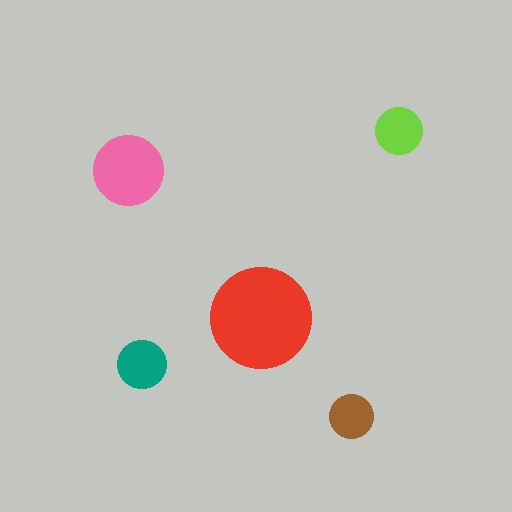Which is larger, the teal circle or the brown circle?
The teal one.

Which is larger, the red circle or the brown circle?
The red one.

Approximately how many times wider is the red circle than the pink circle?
About 1.5 times wider.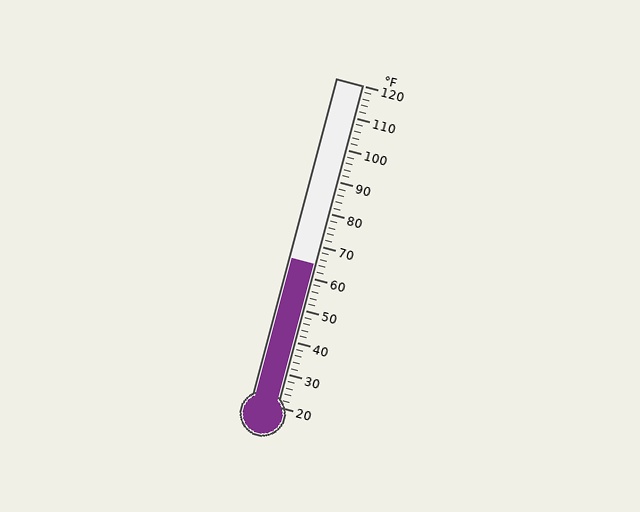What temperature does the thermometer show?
The thermometer shows approximately 64°F.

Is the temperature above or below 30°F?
The temperature is above 30°F.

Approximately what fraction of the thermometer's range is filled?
The thermometer is filled to approximately 45% of its range.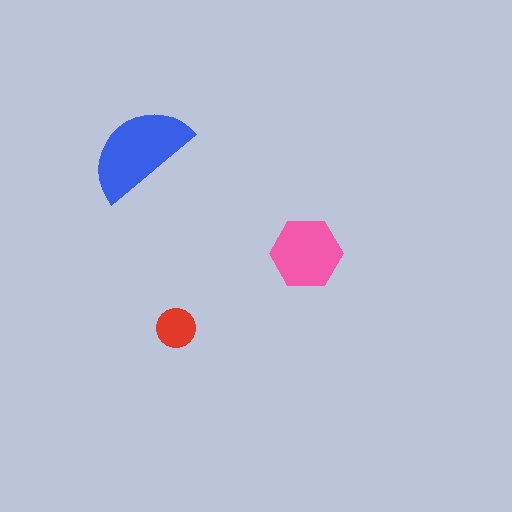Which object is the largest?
The blue semicircle.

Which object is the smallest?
The red circle.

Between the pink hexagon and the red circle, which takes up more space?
The pink hexagon.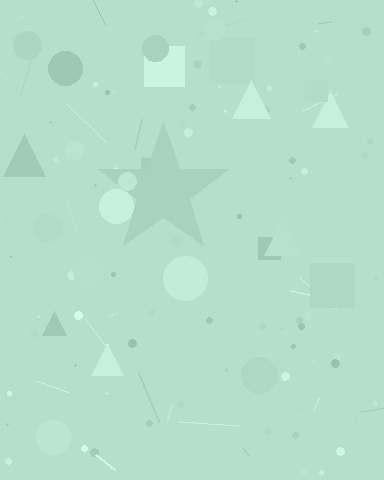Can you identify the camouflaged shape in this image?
The camouflaged shape is a star.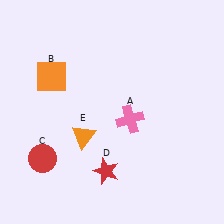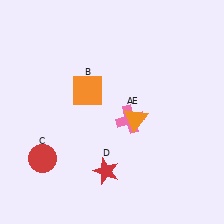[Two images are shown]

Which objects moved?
The objects that moved are: the orange square (B), the orange triangle (E).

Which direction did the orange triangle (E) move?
The orange triangle (E) moved right.